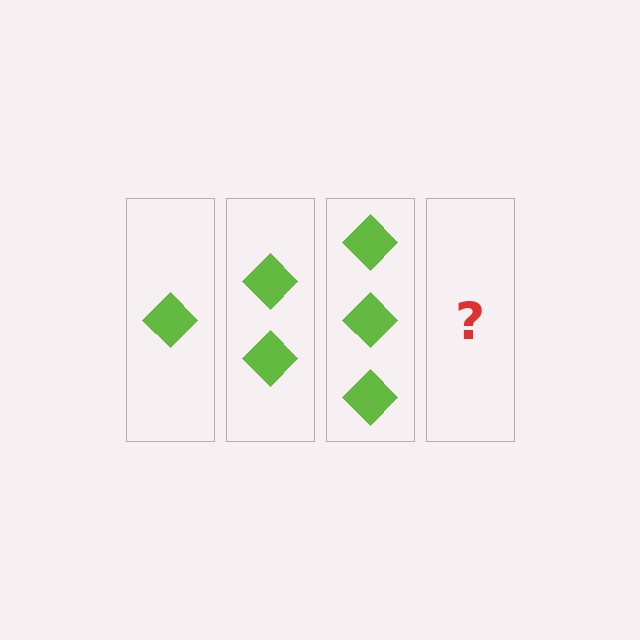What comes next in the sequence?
The next element should be 4 diamonds.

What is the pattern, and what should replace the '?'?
The pattern is that each step adds one more diamond. The '?' should be 4 diamonds.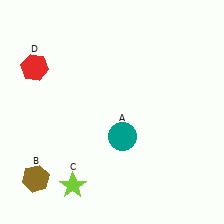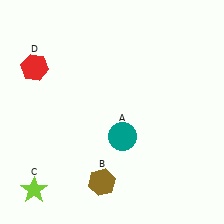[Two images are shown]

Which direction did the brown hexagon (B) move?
The brown hexagon (B) moved right.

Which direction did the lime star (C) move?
The lime star (C) moved left.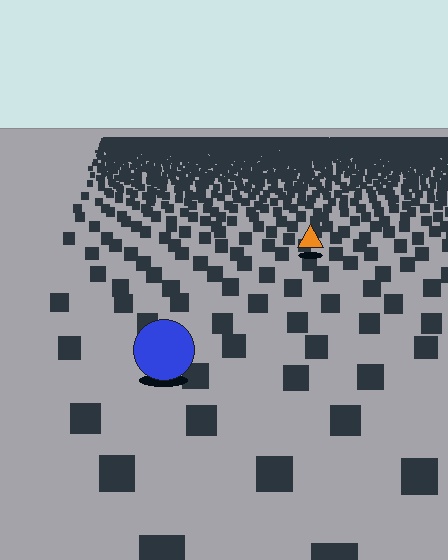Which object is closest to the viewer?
The blue circle is closest. The texture marks near it are larger and more spread out.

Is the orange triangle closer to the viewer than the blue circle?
No. The blue circle is closer — you can tell from the texture gradient: the ground texture is coarser near it.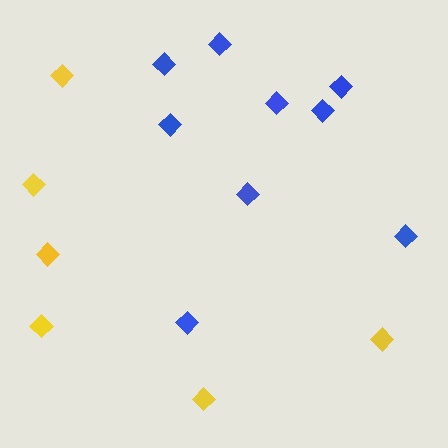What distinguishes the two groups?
There are 2 groups: one group of blue diamonds (9) and one group of yellow diamonds (6).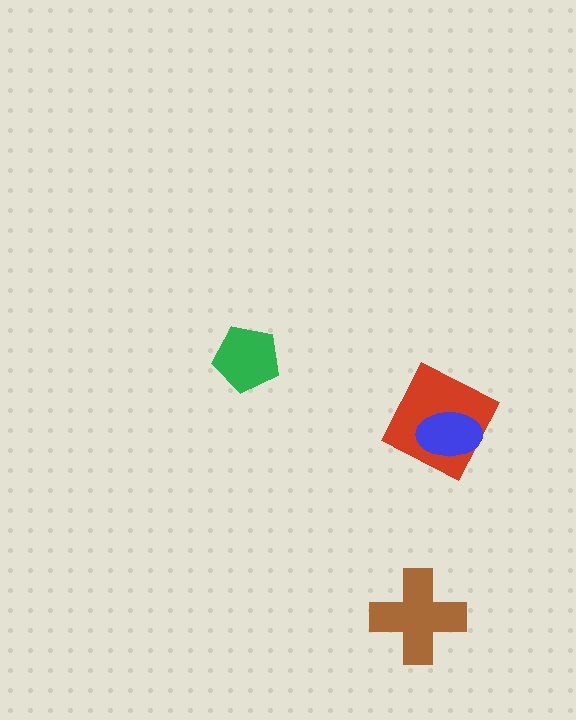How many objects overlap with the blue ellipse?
1 object overlaps with the blue ellipse.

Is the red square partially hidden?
Yes, it is partially covered by another shape.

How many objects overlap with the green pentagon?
0 objects overlap with the green pentagon.